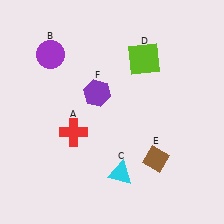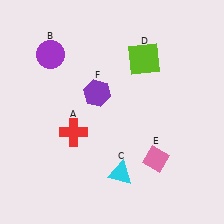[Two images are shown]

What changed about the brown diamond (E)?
In Image 1, E is brown. In Image 2, it changed to pink.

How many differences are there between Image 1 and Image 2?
There is 1 difference between the two images.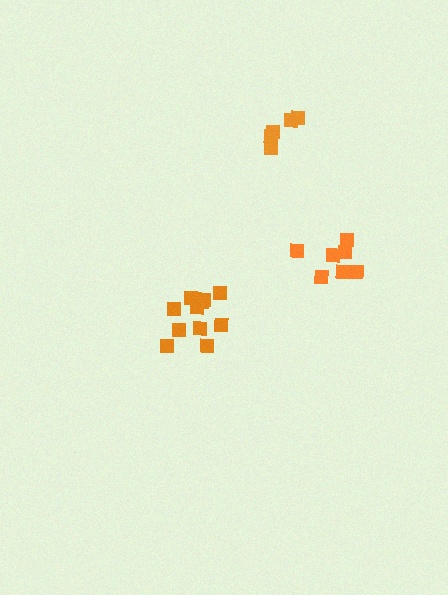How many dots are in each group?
Group 1: 7 dots, Group 2: 11 dots, Group 3: 5 dots (23 total).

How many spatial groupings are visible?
There are 3 spatial groupings.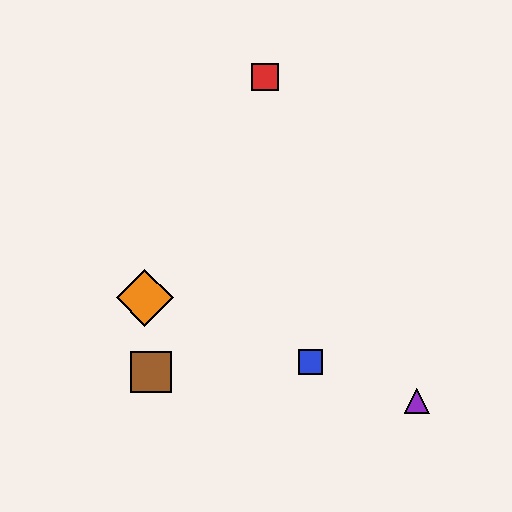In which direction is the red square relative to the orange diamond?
The red square is above the orange diamond.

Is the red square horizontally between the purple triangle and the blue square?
No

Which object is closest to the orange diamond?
The brown square is closest to the orange diamond.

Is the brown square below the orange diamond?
Yes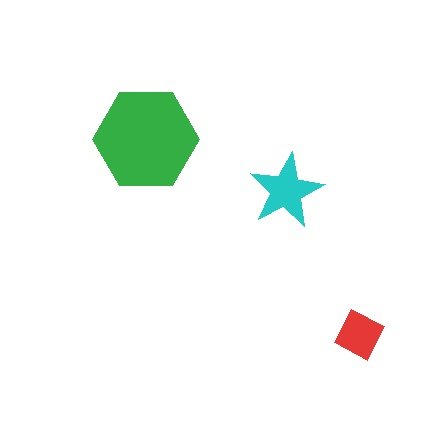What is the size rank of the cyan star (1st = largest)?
2nd.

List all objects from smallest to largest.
The red square, the cyan star, the green hexagon.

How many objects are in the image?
There are 3 objects in the image.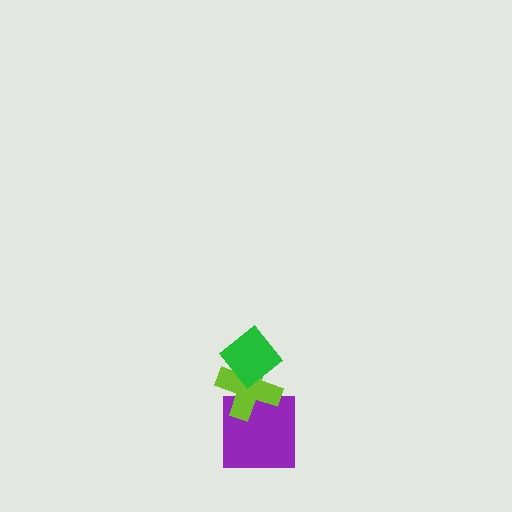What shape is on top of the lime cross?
The green diamond is on top of the lime cross.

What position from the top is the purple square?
The purple square is 3rd from the top.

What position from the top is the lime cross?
The lime cross is 2nd from the top.